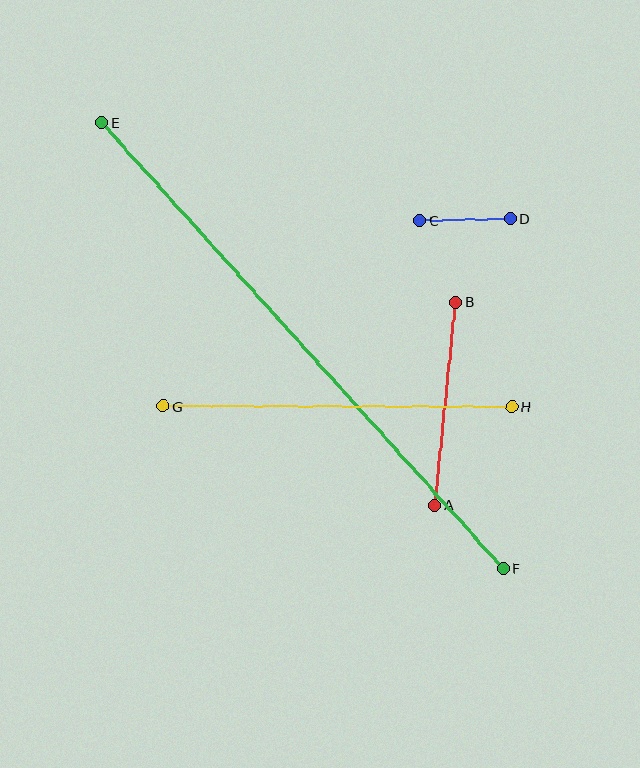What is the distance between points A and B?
The distance is approximately 203 pixels.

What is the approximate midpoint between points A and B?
The midpoint is at approximately (445, 404) pixels.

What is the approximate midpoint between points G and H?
The midpoint is at approximately (338, 406) pixels.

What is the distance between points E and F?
The distance is approximately 600 pixels.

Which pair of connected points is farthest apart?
Points E and F are farthest apart.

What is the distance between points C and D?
The distance is approximately 91 pixels.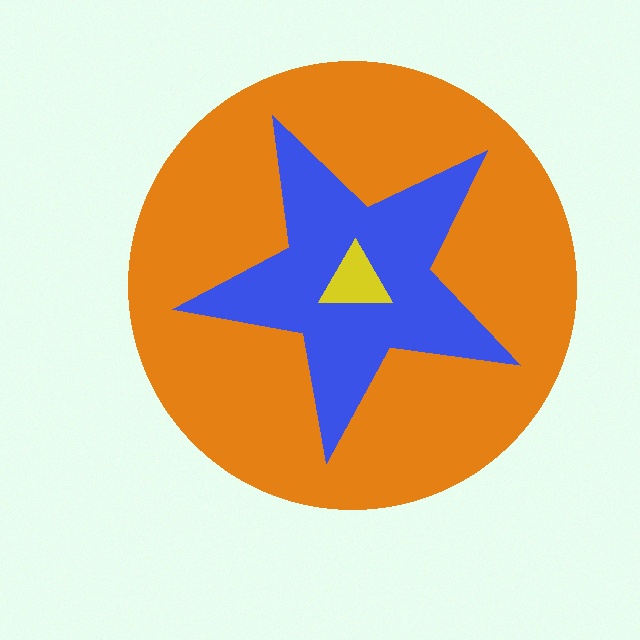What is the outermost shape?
The orange circle.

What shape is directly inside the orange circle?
The blue star.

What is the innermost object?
The yellow triangle.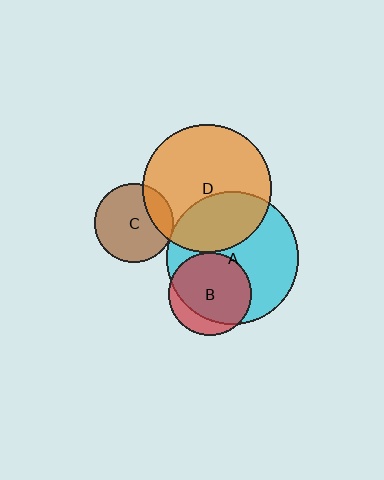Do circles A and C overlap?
Yes.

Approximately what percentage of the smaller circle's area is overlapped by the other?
Approximately 5%.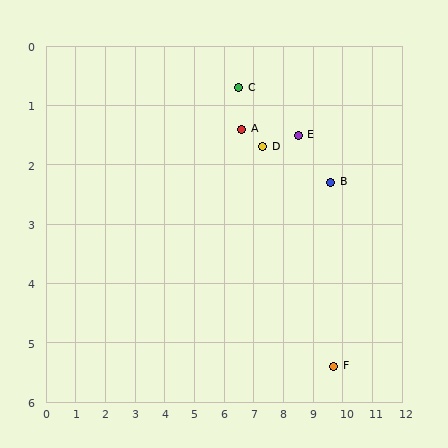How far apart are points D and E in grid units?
Points D and E are about 1.2 grid units apart.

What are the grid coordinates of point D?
Point D is at approximately (7.3, 1.7).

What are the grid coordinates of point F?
Point F is at approximately (9.7, 5.4).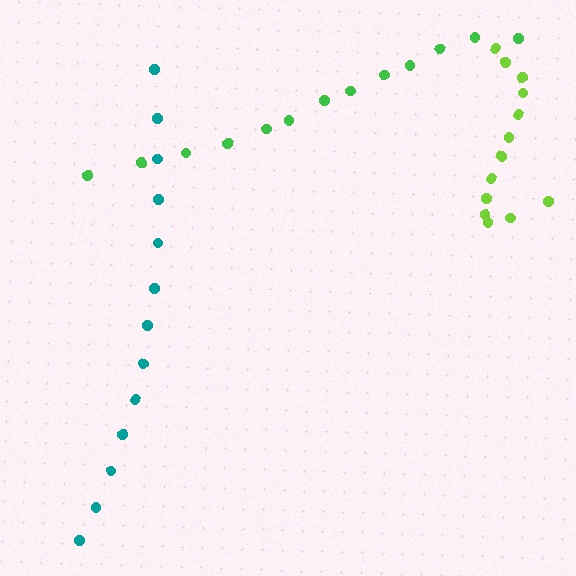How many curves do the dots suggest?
There are 3 distinct paths.